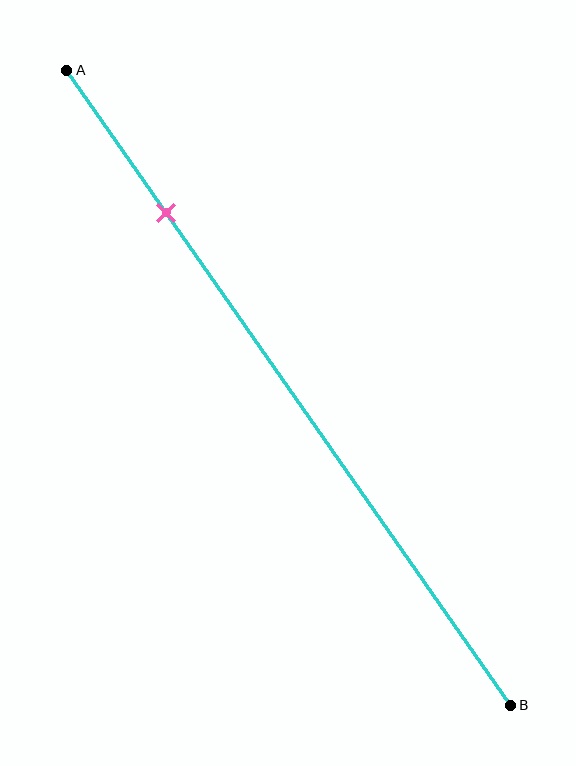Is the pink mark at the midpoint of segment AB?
No, the mark is at about 20% from A, not at the 50% midpoint.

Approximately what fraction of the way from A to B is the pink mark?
The pink mark is approximately 20% of the way from A to B.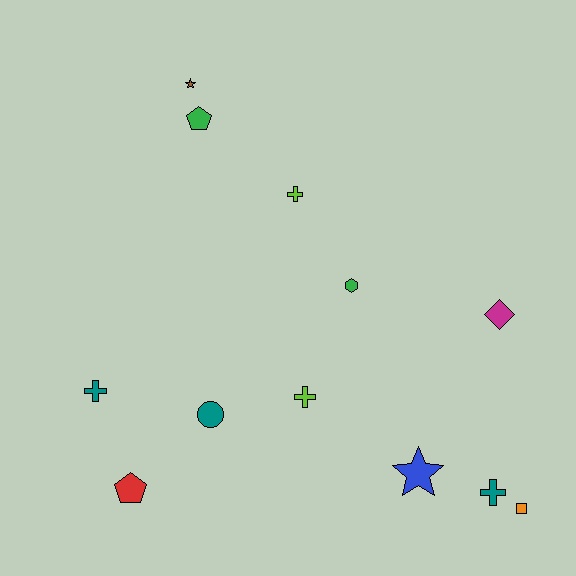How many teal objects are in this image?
There are 3 teal objects.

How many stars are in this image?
There are 2 stars.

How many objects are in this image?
There are 12 objects.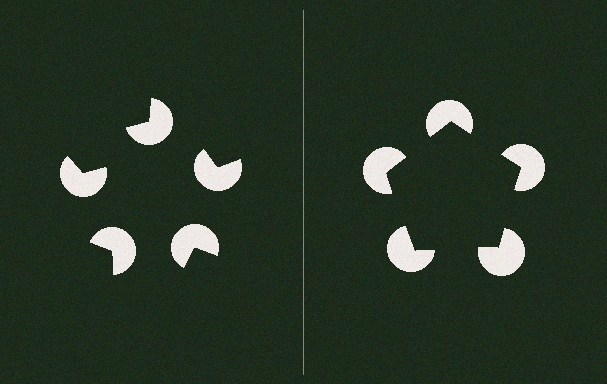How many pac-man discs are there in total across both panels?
10 — 5 on each side.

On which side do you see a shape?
An illusory pentagon appears on the right side. On the left side the wedge cuts are rotated, so no coherent shape forms.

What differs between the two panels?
The pac-man discs are positioned identically on both sides; only the wedge orientations differ. On the right they align to a pentagon; on the left they are misaligned.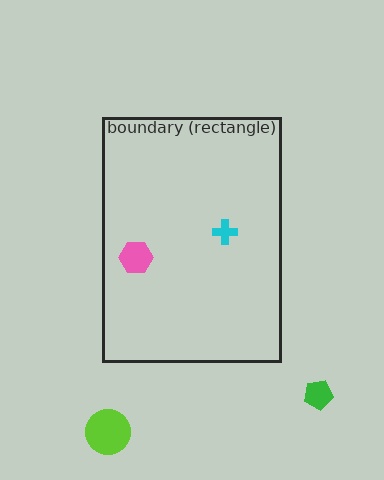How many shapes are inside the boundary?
2 inside, 2 outside.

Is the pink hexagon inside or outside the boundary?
Inside.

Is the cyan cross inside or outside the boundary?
Inside.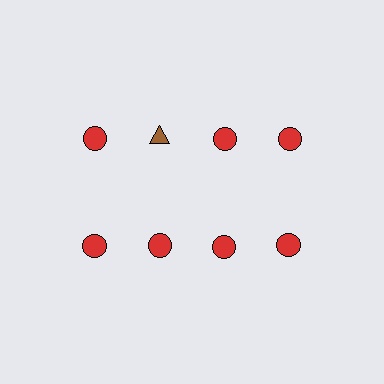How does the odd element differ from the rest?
It differs in both color (brown instead of red) and shape (triangle instead of circle).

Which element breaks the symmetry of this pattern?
The brown triangle in the top row, second from left column breaks the symmetry. All other shapes are red circles.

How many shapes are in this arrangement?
There are 8 shapes arranged in a grid pattern.